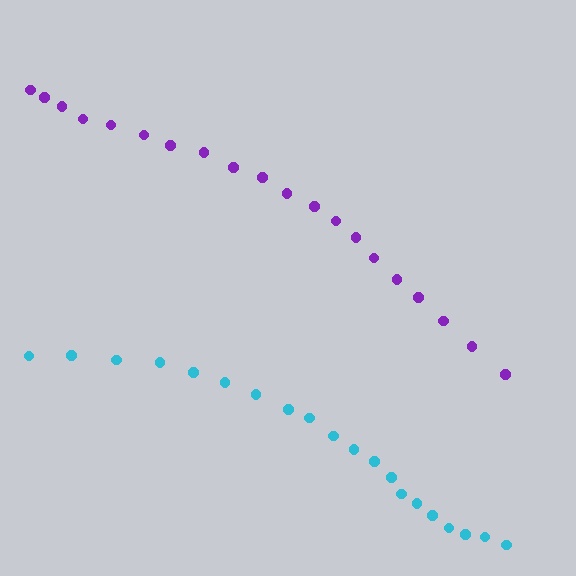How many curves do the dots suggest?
There are 2 distinct paths.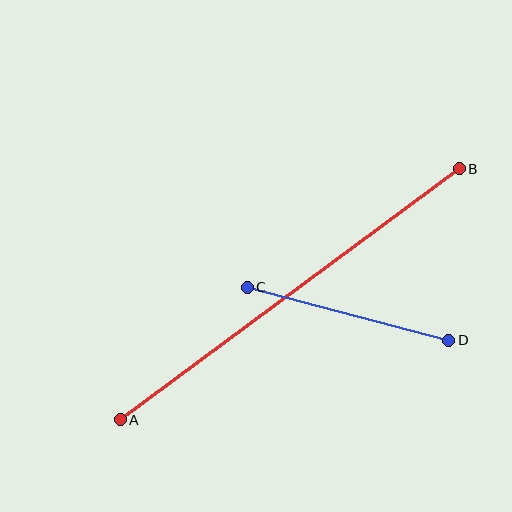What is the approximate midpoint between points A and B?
The midpoint is at approximately (290, 294) pixels.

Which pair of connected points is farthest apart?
Points A and B are farthest apart.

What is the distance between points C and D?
The distance is approximately 208 pixels.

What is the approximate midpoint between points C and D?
The midpoint is at approximately (348, 314) pixels.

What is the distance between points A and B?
The distance is approximately 421 pixels.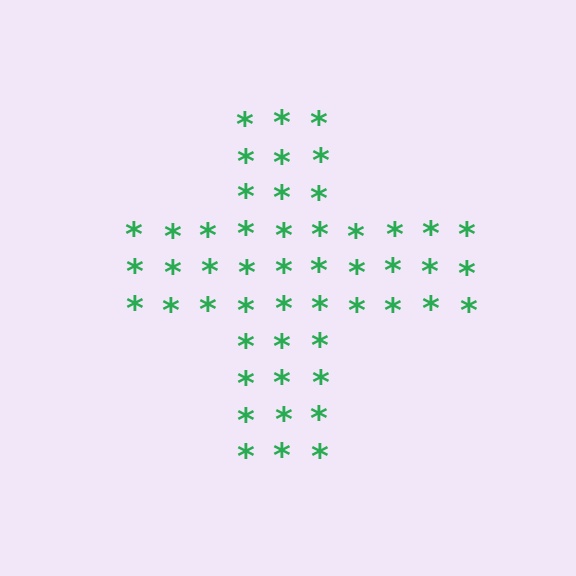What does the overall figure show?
The overall figure shows a cross.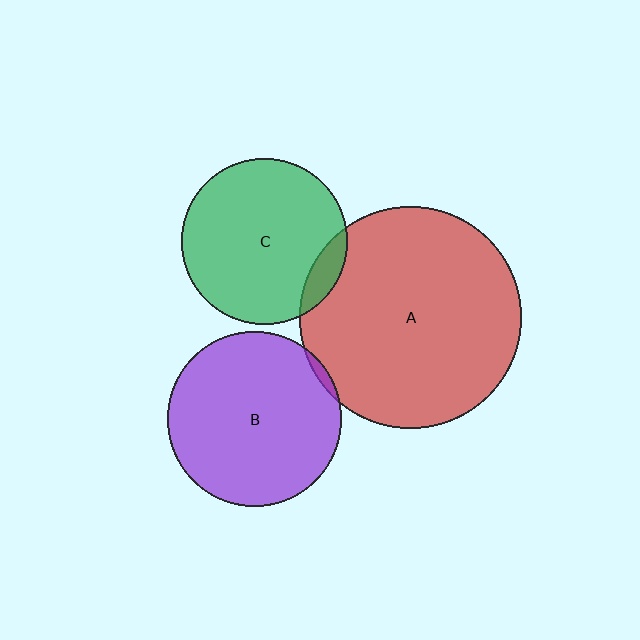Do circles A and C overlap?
Yes.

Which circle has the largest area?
Circle A (red).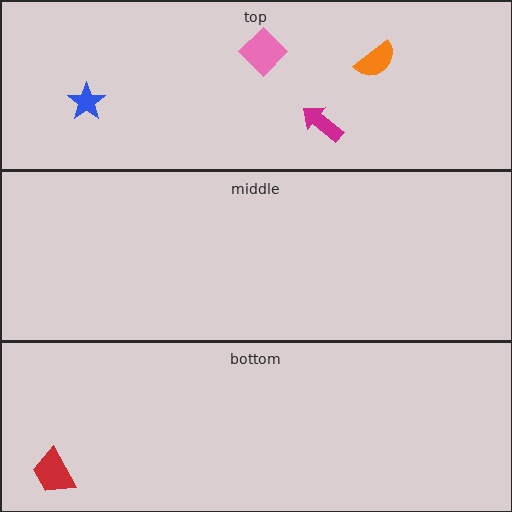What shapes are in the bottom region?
The red trapezoid.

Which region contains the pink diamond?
The top region.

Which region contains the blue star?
The top region.